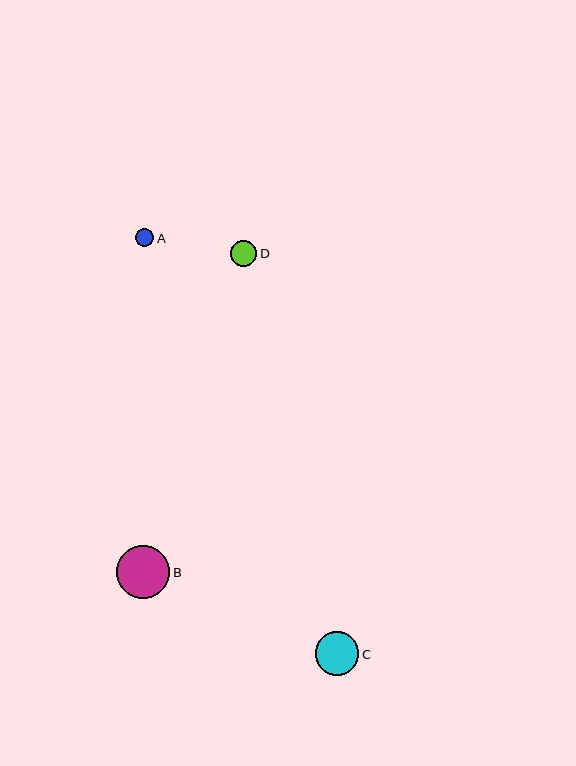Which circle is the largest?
Circle B is the largest with a size of approximately 53 pixels.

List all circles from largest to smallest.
From largest to smallest: B, C, D, A.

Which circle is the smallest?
Circle A is the smallest with a size of approximately 18 pixels.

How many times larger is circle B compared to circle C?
Circle B is approximately 1.2 times the size of circle C.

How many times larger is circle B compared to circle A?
Circle B is approximately 2.9 times the size of circle A.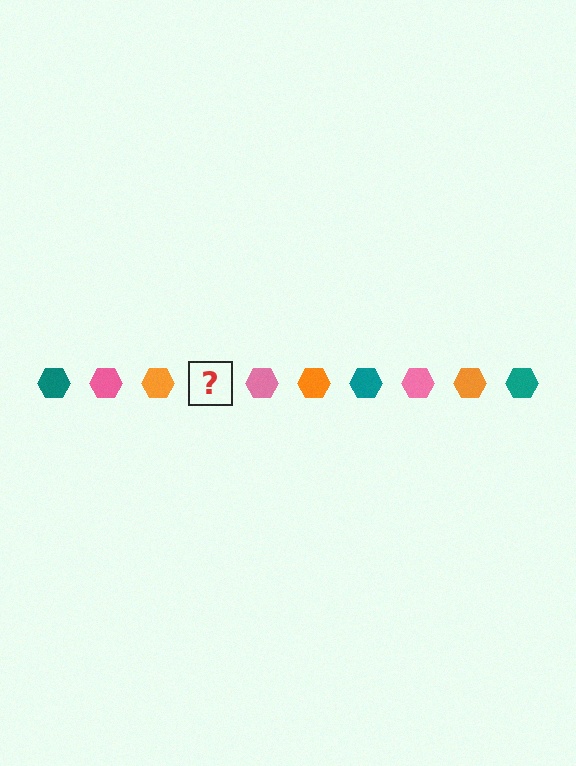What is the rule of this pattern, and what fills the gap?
The rule is that the pattern cycles through teal, pink, orange hexagons. The gap should be filled with a teal hexagon.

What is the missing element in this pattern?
The missing element is a teal hexagon.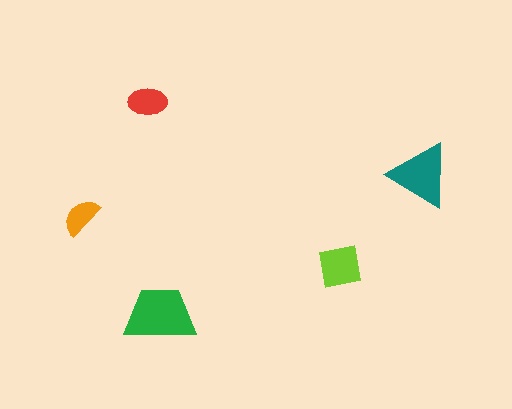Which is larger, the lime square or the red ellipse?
The lime square.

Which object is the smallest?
The orange semicircle.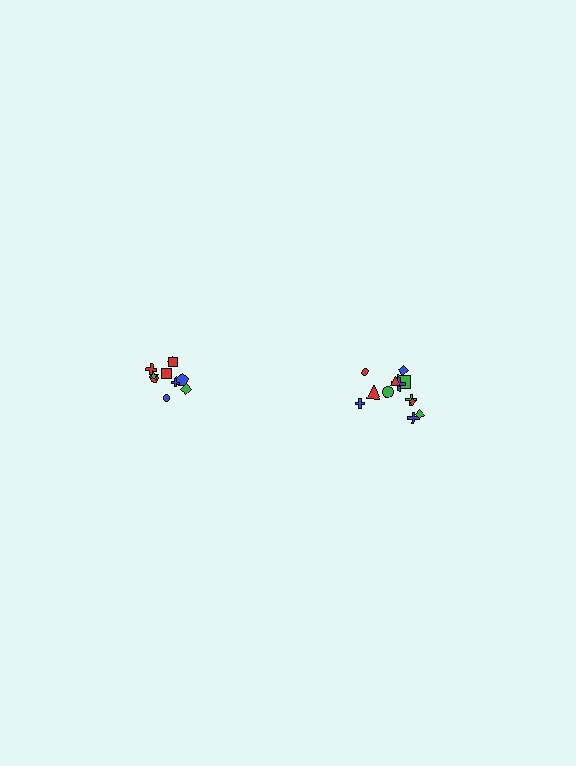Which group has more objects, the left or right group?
The right group.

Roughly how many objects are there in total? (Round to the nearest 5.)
Roughly 20 objects in total.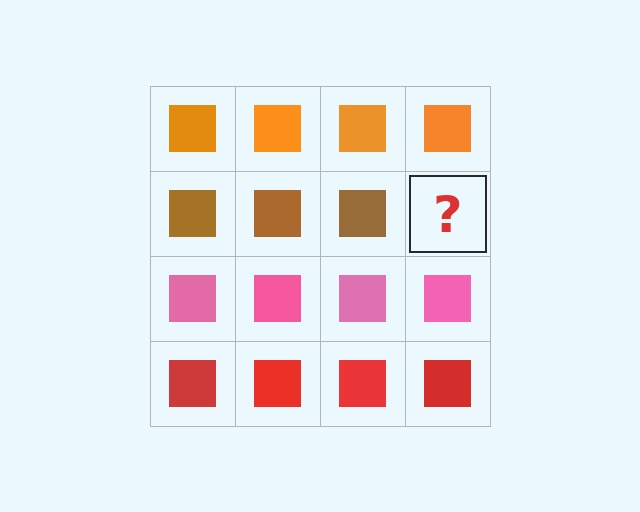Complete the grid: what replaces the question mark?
The question mark should be replaced with a brown square.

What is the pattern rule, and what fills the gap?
The rule is that each row has a consistent color. The gap should be filled with a brown square.